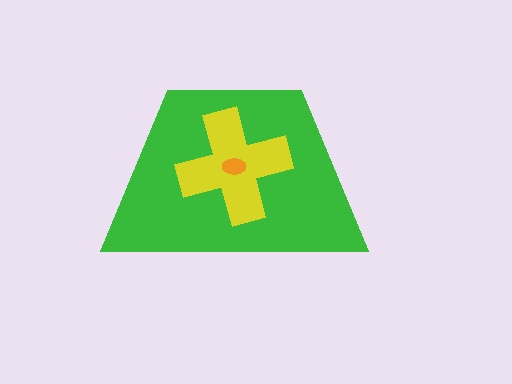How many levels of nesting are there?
3.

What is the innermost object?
The orange ellipse.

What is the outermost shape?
The green trapezoid.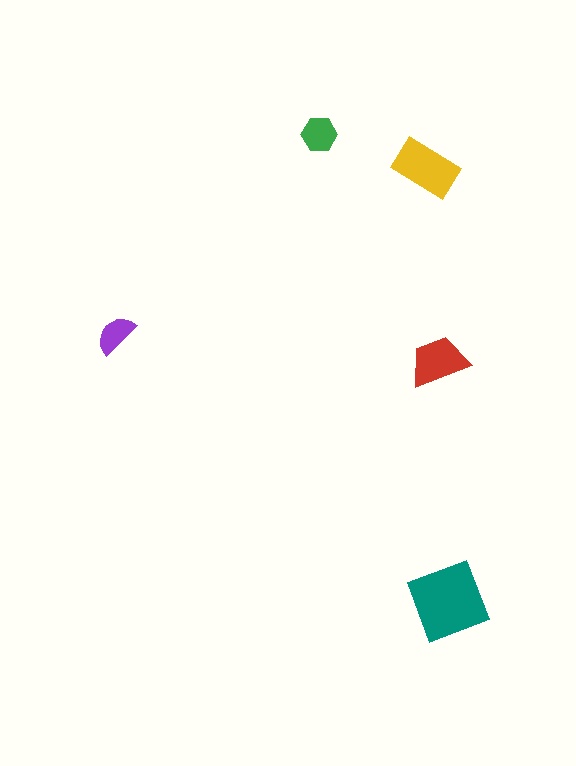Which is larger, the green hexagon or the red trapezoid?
The red trapezoid.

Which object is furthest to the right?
The teal diamond is rightmost.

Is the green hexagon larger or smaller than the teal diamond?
Smaller.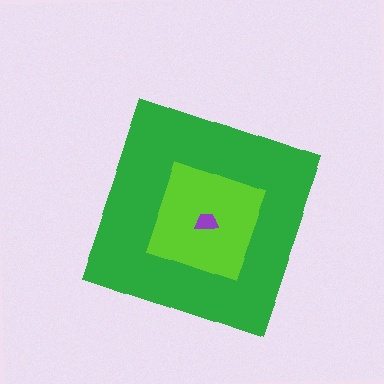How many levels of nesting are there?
3.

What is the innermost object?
The purple trapezoid.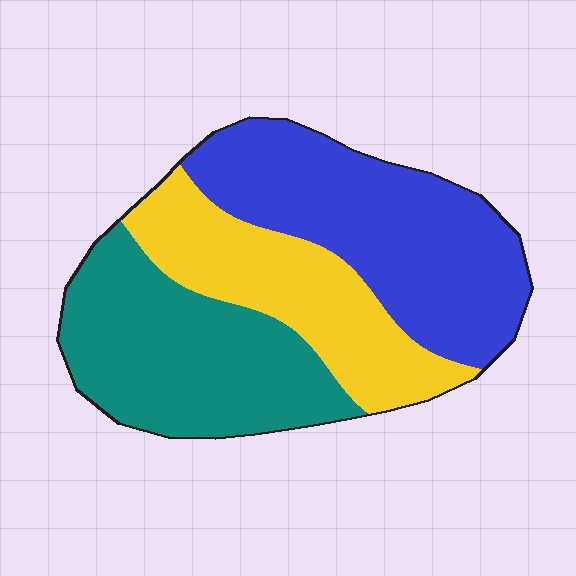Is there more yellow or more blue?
Blue.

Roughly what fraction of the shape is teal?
Teal covers roughly 35% of the shape.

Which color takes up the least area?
Yellow, at roughly 25%.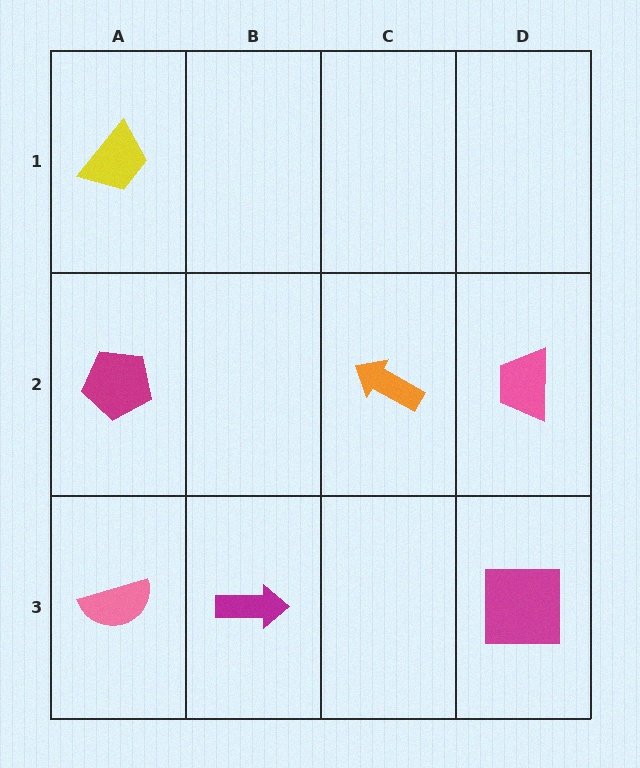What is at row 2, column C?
An orange arrow.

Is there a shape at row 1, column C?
No, that cell is empty.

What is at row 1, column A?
A yellow trapezoid.